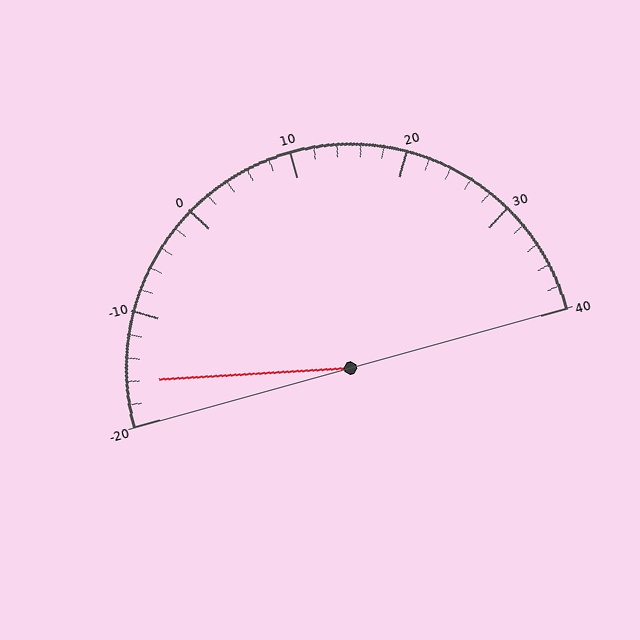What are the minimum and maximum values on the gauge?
The gauge ranges from -20 to 40.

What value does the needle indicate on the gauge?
The needle indicates approximately -16.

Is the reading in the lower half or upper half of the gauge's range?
The reading is in the lower half of the range (-20 to 40).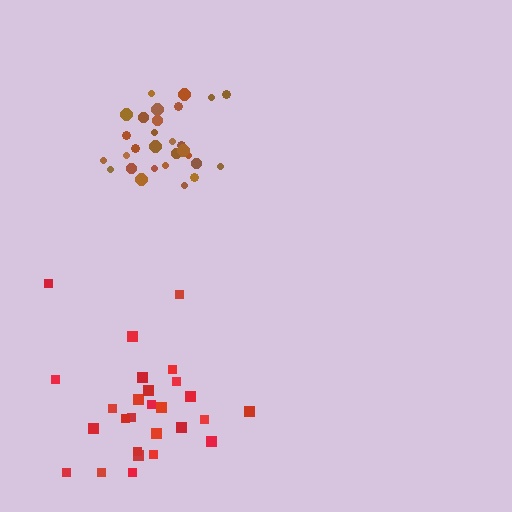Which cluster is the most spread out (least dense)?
Red.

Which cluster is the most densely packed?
Brown.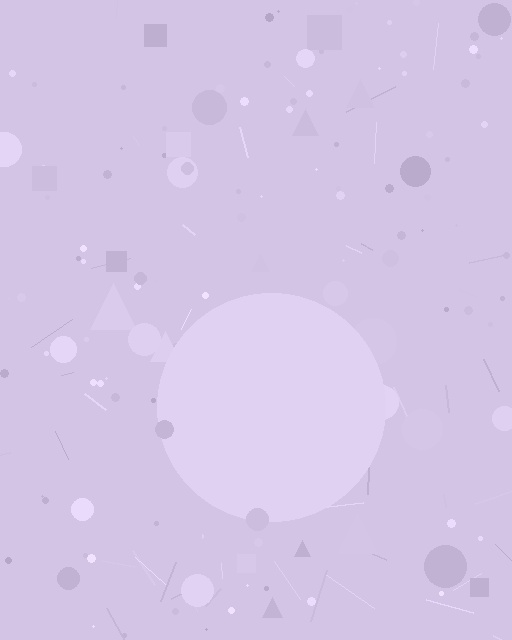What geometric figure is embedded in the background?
A circle is embedded in the background.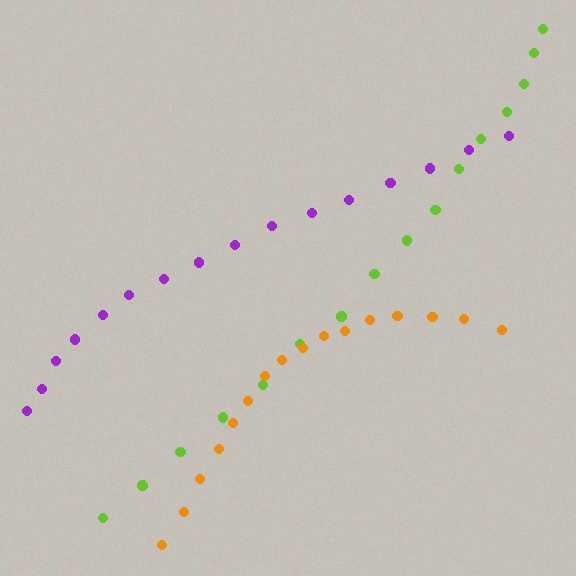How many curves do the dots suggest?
There are 3 distinct paths.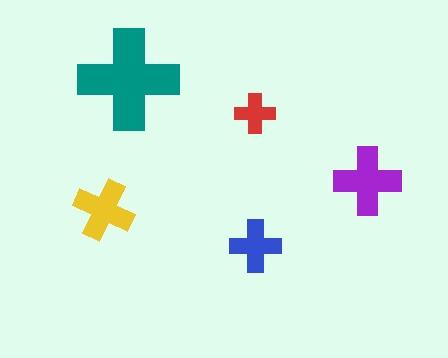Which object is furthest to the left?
The yellow cross is leftmost.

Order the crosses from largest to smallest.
the teal one, the purple one, the yellow one, the blue one, the red one.